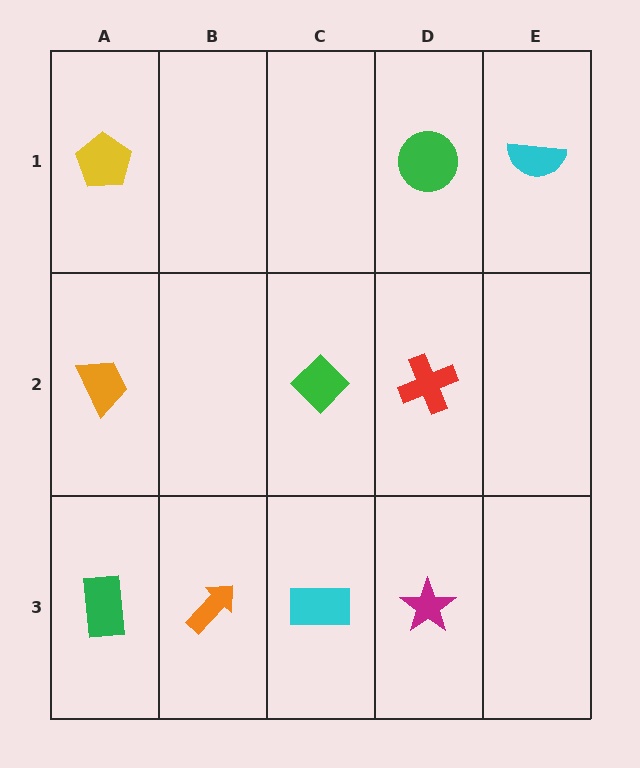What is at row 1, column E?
A cyan semicircle.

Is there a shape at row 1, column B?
No, that cell is empty.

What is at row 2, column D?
A red cross.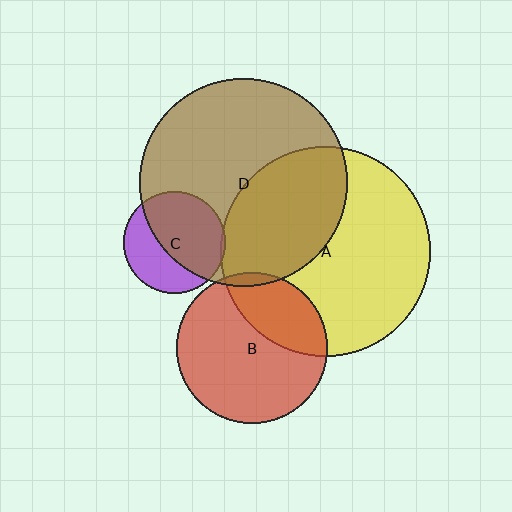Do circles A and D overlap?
Yes.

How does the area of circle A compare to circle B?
Approximately 1.9 times.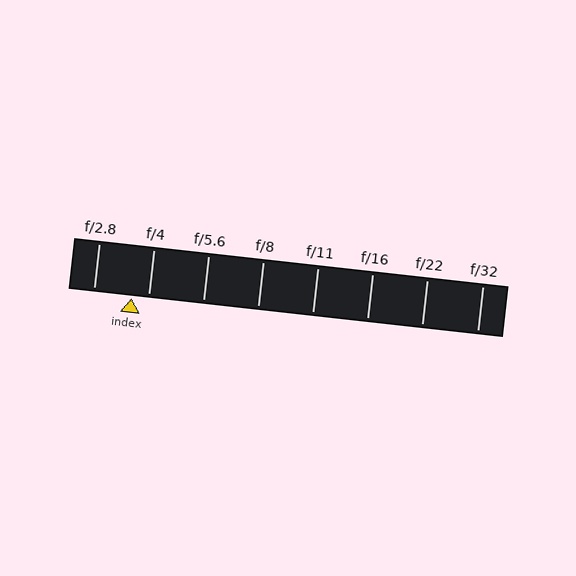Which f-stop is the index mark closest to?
The index mark is closest to f/4.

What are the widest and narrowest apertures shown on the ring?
The widest aperture shown is f/2.8 and the narrowest is f/32.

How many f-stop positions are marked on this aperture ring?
There are 8 f-stop positions marked.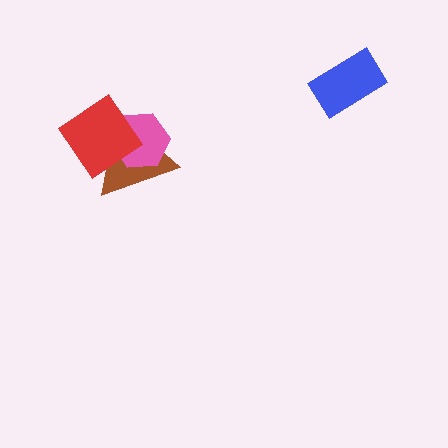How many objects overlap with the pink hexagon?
2 objects overlap with the pink hexagon.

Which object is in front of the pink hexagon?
The red diamond is in front of the pink hexagon.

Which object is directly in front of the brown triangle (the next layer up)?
The pink hexagon is directly in front of the brown triangle.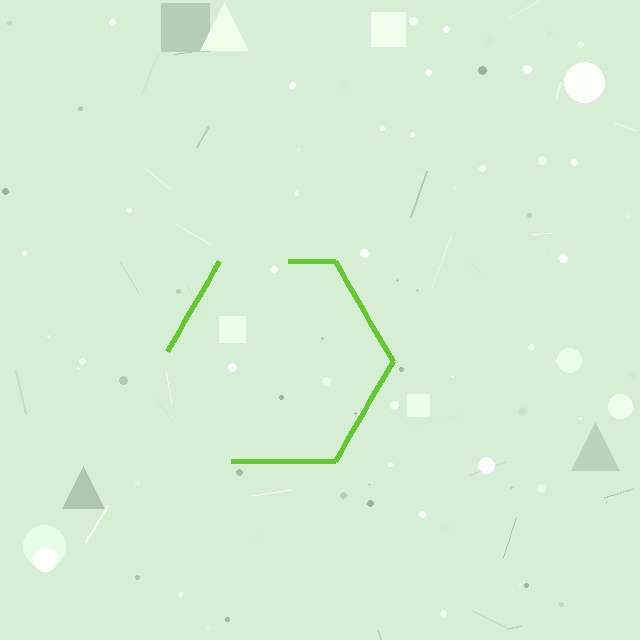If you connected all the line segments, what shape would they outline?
They would outline a hexagon.